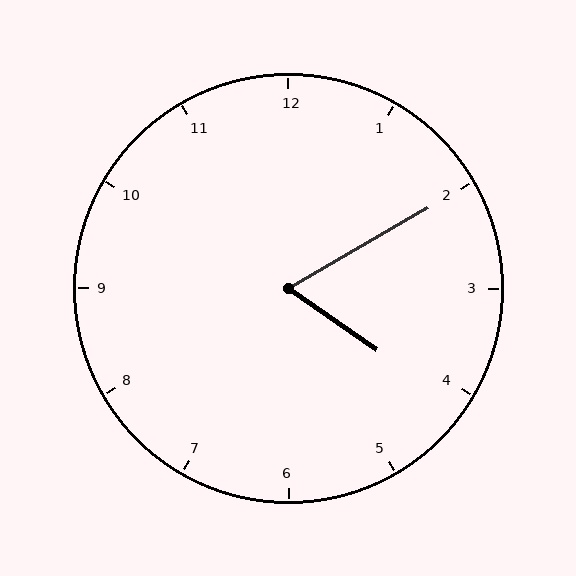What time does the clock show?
4:10.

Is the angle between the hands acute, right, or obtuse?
It is acute.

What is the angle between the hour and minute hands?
Approximately 65 degrees.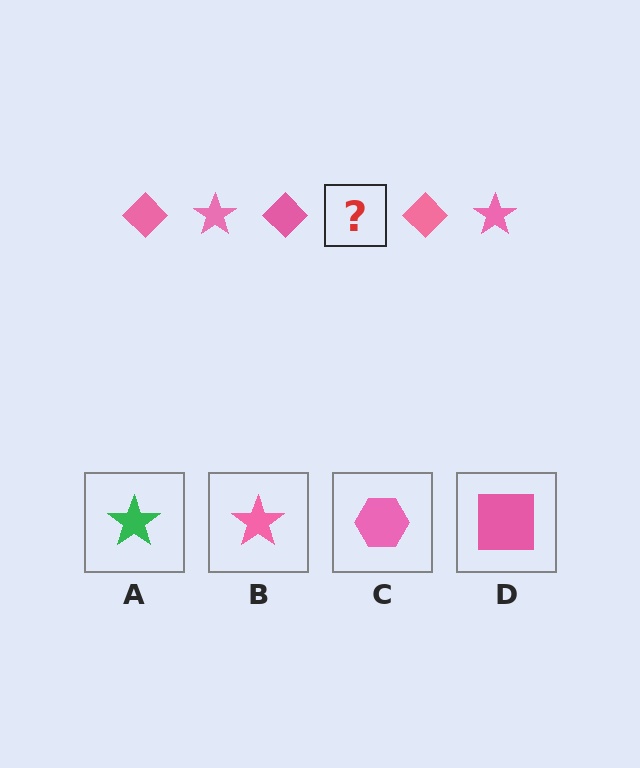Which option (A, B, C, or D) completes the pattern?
B.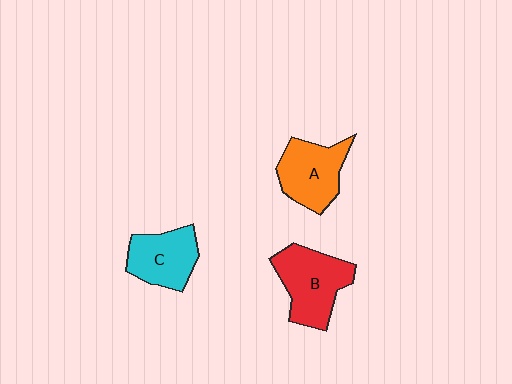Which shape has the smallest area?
Shape C (cyan).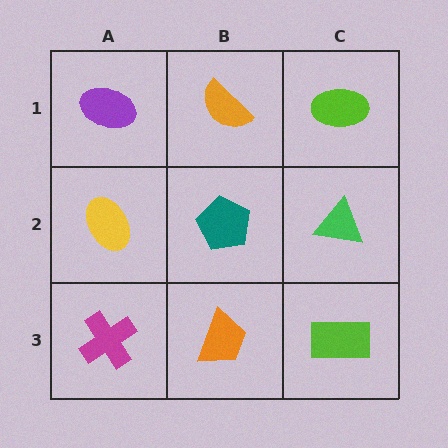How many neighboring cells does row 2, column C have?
3.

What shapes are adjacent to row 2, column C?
A lime ellipse (row 1, column C), a lime rectangle (row 3, column C), a teal pentagon (row 2, column B).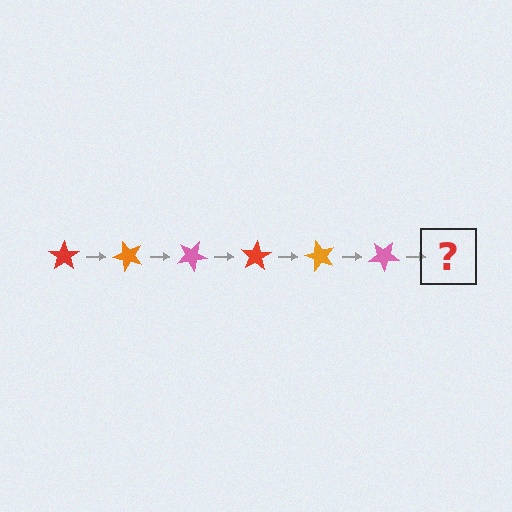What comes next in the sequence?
The next element should be a red star, rotated 300 degrees from the start.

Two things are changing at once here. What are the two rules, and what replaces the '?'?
The two rules are that it rotates 50 degrees each step and the color cycles through red, orange, and pink. The '?' should be a red star, rotated 300 degrees from the start.